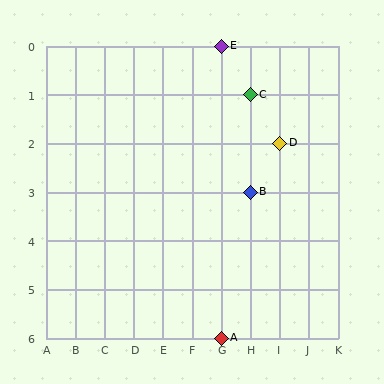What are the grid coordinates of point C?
Point C is at grid coordinates (H, 1).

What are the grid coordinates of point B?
Point B is at grid coordinates (H, 3).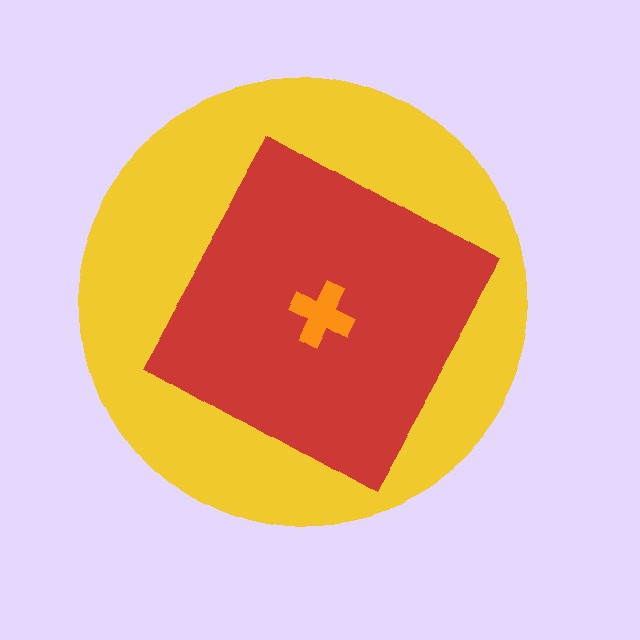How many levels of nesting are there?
3.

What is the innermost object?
The orange cross.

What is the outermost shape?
The yellow circle.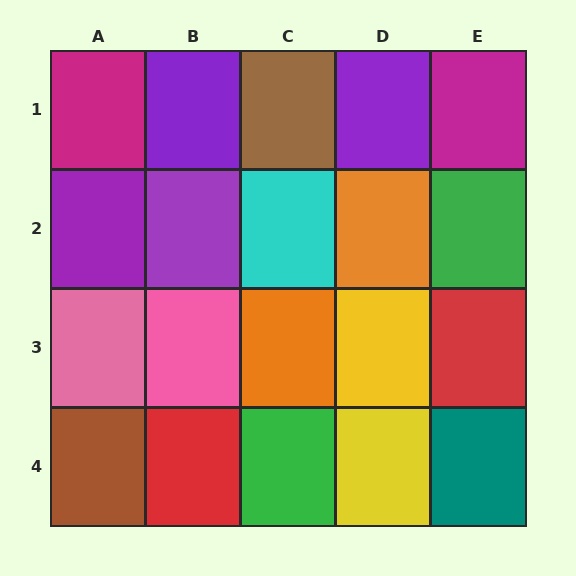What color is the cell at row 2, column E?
Green.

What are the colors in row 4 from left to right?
Brown, red, green, yellow, teal.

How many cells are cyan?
1 cell is cyan.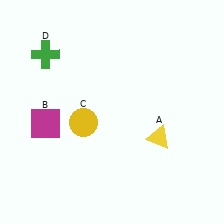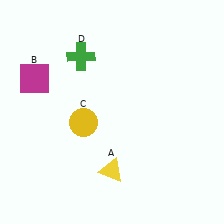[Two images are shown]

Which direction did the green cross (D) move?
The green cross (D) moved right.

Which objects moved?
The objects that moved are: the yellow triangle (A), the magenta square (B), the green cross (D).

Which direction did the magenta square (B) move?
The magenta square (B) moved up.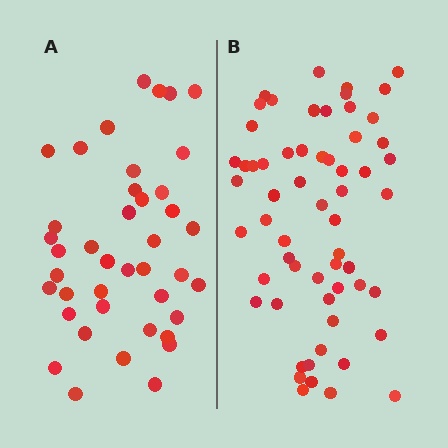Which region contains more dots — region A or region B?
Region B (the right region) has more dots.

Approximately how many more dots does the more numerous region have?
Region B has approximately 20 more dots than region A.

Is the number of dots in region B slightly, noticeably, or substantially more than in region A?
Region B has substantially more. The ratio is roughly 1.5 to 1.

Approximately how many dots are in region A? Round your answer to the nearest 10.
About 40 dots. (The exact count is 41, which rounds to 40.)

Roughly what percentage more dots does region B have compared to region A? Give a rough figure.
About 45% more.